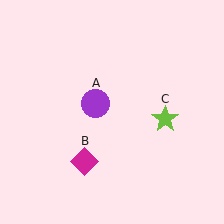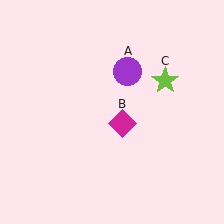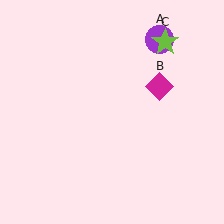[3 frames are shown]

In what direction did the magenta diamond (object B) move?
The magenta diamond (object B) moved up and to the right.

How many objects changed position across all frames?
3 objects changed position: purple circle (object A), magenta diamond (object B), lime star (object C).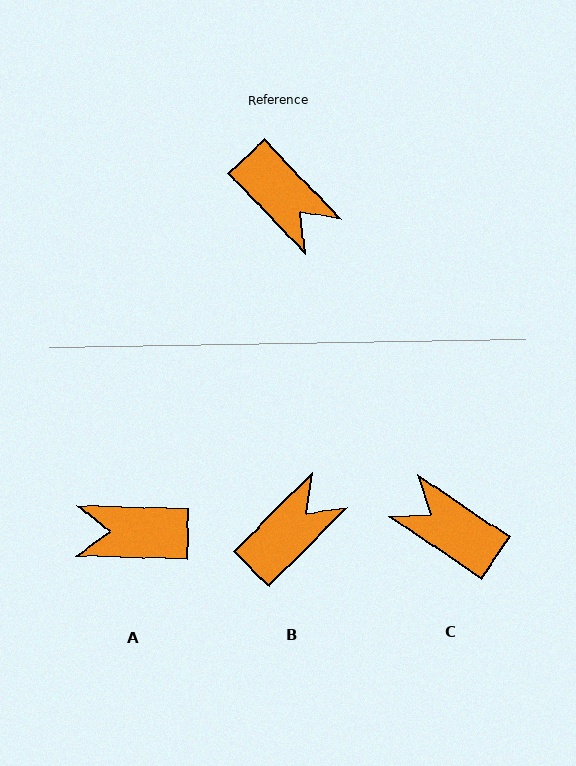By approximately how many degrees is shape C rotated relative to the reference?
Approximately 168 degrees clockwise.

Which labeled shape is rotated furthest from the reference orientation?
C, about 168 degrees away.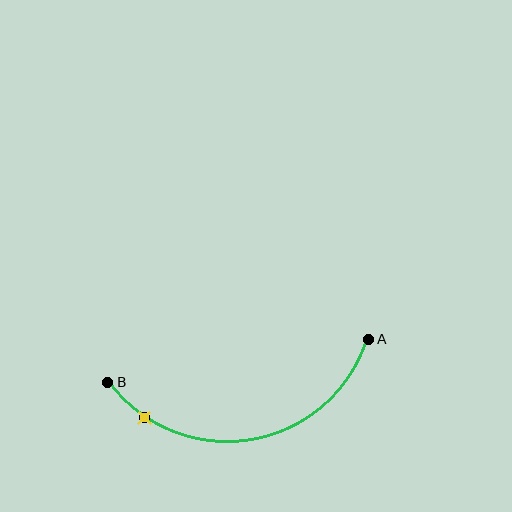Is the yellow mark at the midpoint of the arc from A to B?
No. The yellow mark lies on the arc but is closer to endpoint B. The arc midpoint would be at the point on the curve equidistant along the arc from both A and B.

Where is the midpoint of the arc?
The arc midpoint is the point on the curve farthest from the straight line joining A and B. It sits below that line.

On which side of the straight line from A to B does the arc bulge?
The arc bulges below the straight line connecting A and B.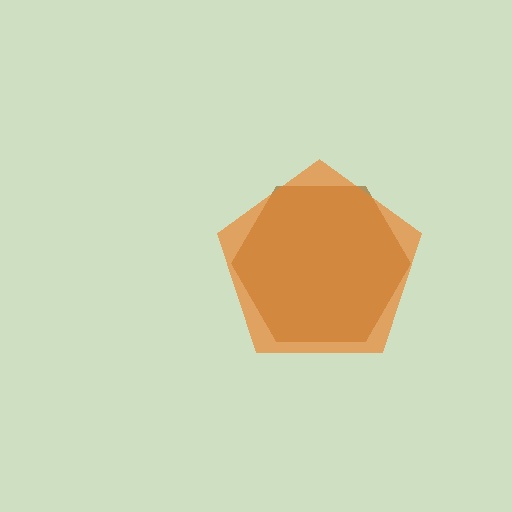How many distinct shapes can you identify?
There are 2 distinct shapes: a brown hexagon, an orange pentagon.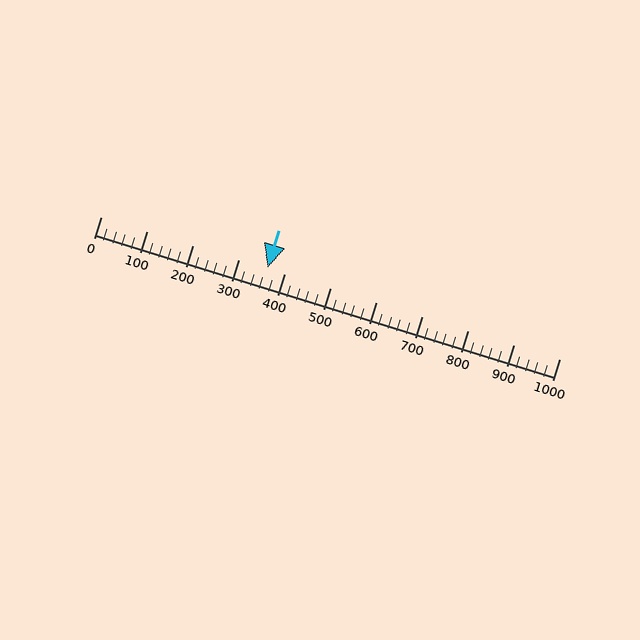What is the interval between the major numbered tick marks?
The major tick marks are spaced 100 units apart.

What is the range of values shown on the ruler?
The ruler shows values from 0 to 1000.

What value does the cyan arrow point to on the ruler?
The cyan arrow points to approximately 363.